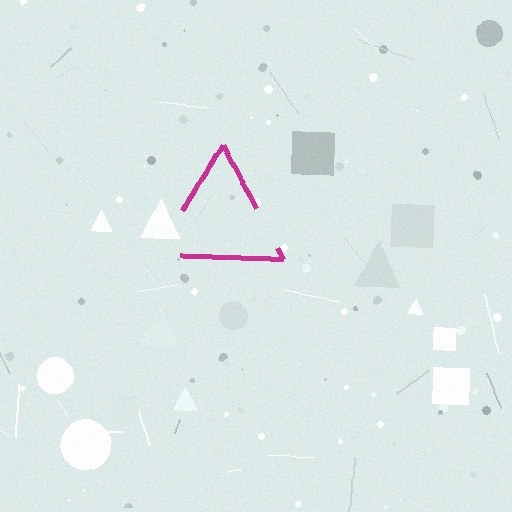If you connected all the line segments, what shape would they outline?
They would outline a triangle.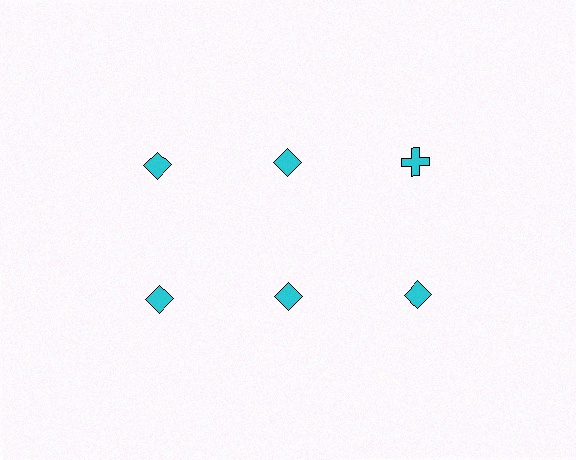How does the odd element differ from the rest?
It has a different shape: cross instead of diamond.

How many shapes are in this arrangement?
There are 6 shapes arranged in a grid pattern.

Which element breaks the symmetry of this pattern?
The cyan cross in the top row, center column breaks the symmetry. All other shapes are cyan diamonds.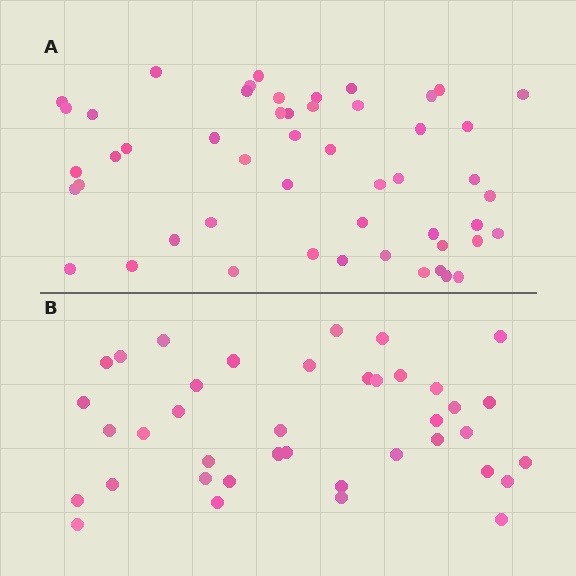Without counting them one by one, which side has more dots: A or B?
Region A (the top region) has more dots.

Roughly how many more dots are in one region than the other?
Region A has roughly 12 or so more dots than region B.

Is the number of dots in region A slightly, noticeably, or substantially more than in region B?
Region A has noticeably more, but not dramatically so. The ratio is roughly 1.3 to 1.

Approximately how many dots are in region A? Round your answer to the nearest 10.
About 50 dots. (The exact count is 51, which rounds to 50.)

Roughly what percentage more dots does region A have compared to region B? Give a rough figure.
About 30% more.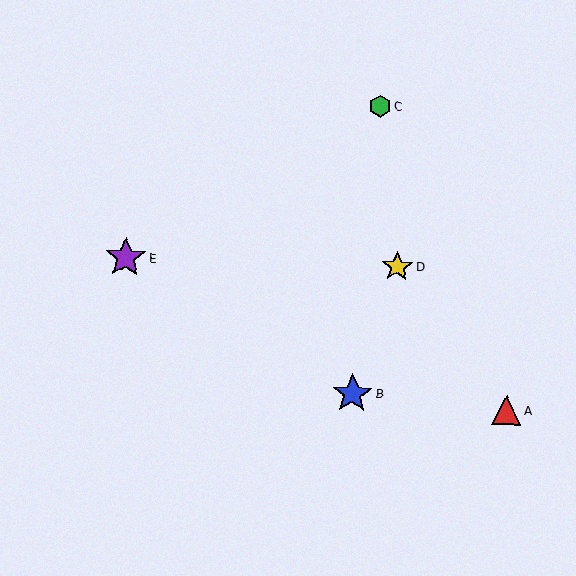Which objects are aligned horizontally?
Objects D, E are aligned horizontally.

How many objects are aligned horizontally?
2 objects (D, E) are aligned horizontally.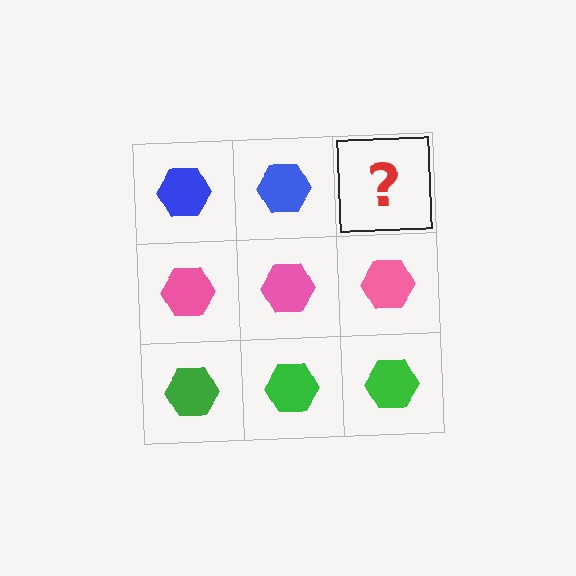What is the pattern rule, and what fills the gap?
The rule is that each row has a consistent color. The gap should be filled with a blue hexagon.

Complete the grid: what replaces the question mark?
The question mark should be replaced with a blue hexagon.